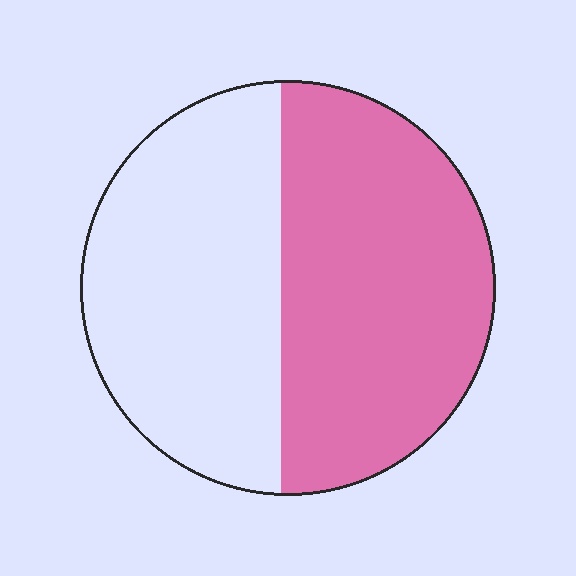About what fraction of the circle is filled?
About one half (1/2).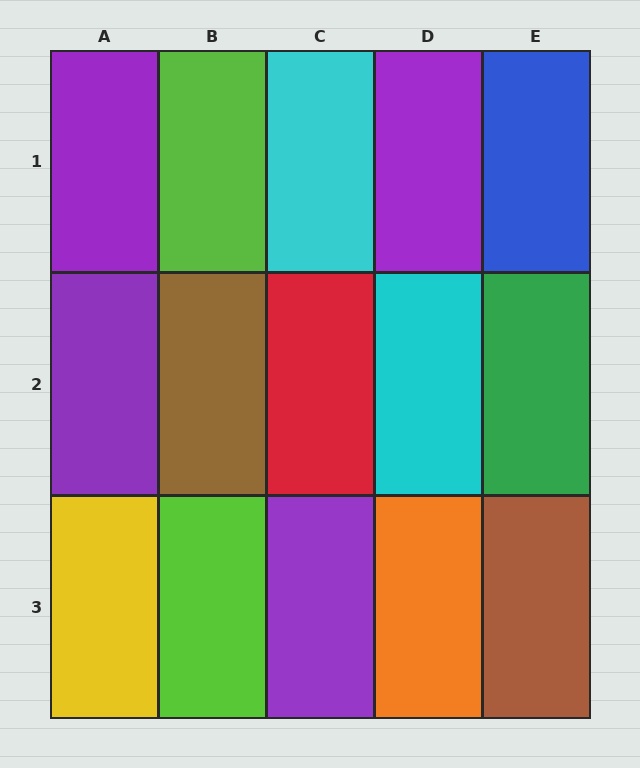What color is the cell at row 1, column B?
Lime.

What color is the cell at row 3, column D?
Orange.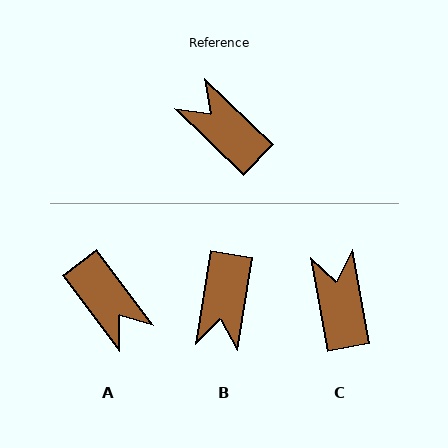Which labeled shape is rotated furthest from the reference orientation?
A, about 171 degrees away.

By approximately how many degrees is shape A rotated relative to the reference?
Approximately 171 degrees counter-clockwise.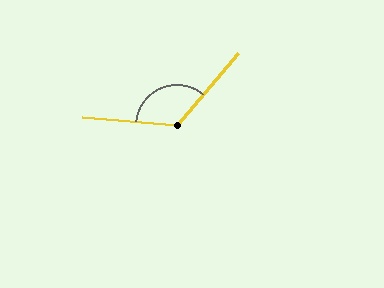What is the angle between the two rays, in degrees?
Approximately 125 degrees.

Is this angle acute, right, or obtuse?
It is obtuse.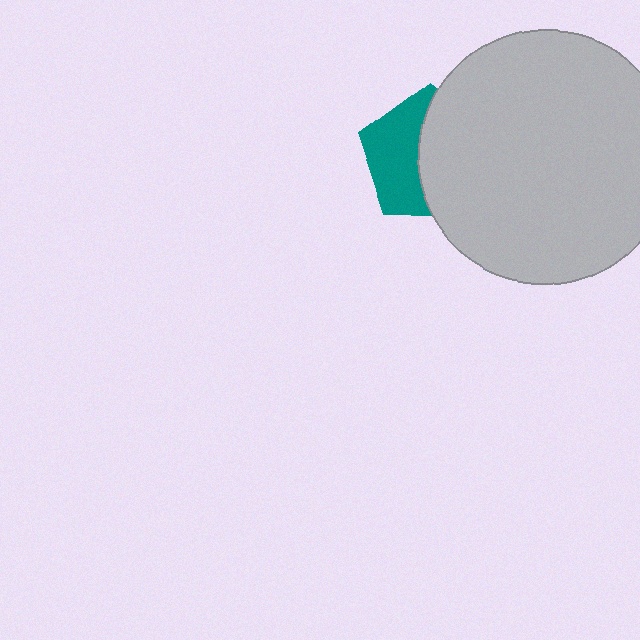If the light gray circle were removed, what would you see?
You would see the complete teal pentagon.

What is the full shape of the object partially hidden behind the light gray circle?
The partially hidden object is a teal pentagon.